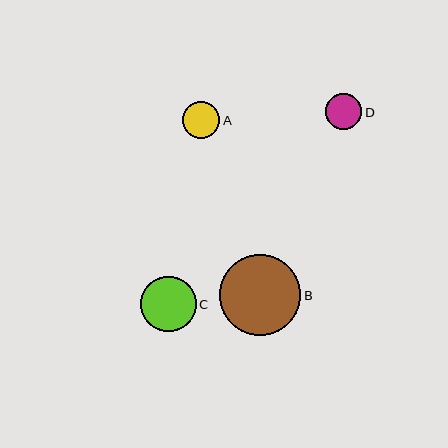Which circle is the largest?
Circle B is the largest with a size of approximately 81 pixels.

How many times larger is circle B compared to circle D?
Circle B is approximately 2.2 times the size of circle D.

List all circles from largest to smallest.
From largest to smallest: B, C, A, D.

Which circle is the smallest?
Circle D is the smallest with a size of approximately 36 pixels.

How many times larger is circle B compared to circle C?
Circle B is approximately 1.5 times the size of circle C.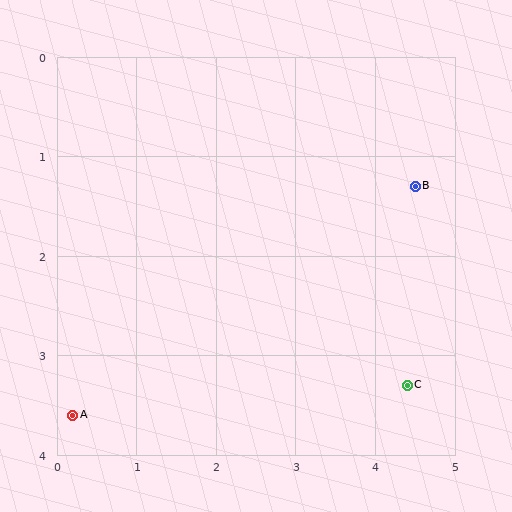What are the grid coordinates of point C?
Point C is at approximately (4.4, 3.3).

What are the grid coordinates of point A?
Point A is at approximately (0.2, 3.6).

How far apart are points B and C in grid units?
Points B and C are about 2.0 grid units apart.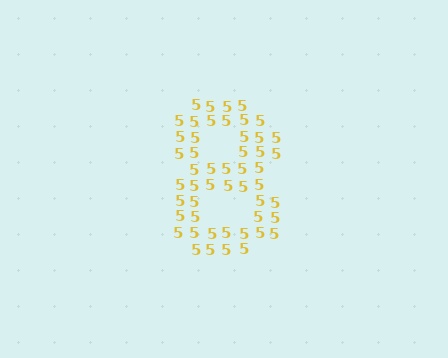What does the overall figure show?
The overall figure shows the digit 8.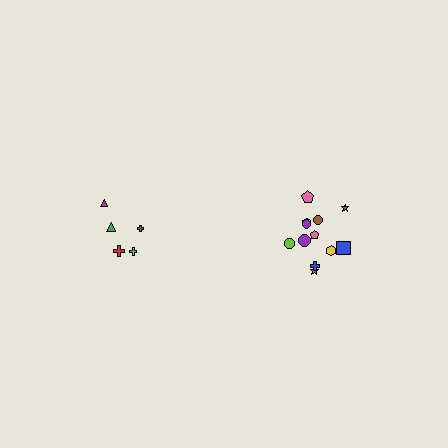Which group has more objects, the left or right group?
The right group.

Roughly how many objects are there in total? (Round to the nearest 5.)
Roughly 15 objects in total.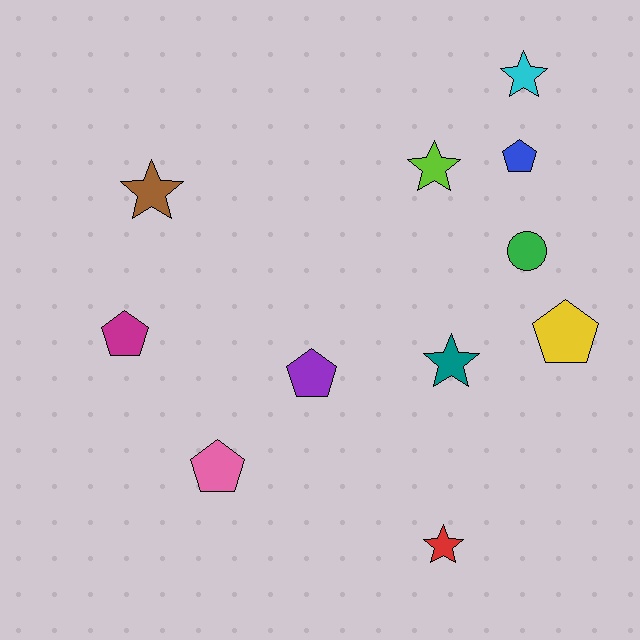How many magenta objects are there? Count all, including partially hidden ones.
There is 1 magenta object.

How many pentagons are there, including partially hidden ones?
There are 5 pentagons.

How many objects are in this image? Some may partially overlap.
There are 11 objects.